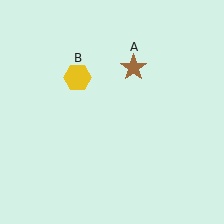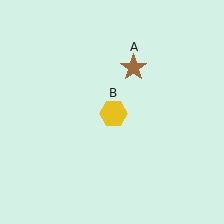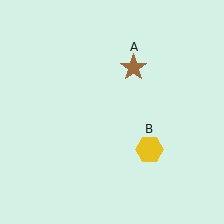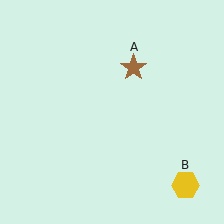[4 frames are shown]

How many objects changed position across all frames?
1 object changed position: yellow hexagon (object B).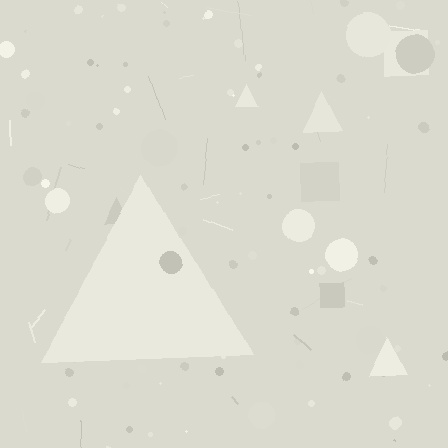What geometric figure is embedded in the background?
A triangle is embedded in the background.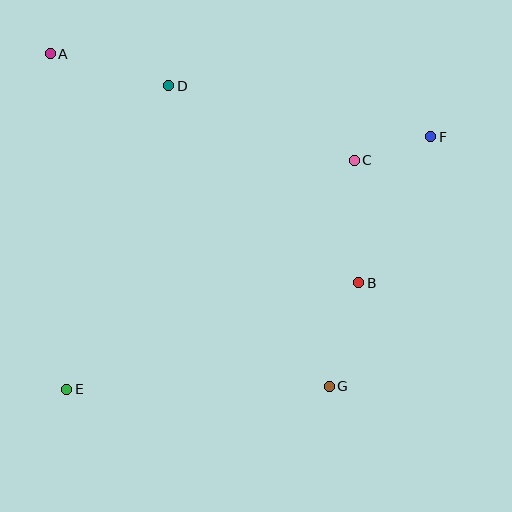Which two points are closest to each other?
Points C and F are closest to each other.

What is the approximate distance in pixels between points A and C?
The distance between A and C is approximately 322 pixels.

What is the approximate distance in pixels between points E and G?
The distance between E and G is approximately 263 pixels.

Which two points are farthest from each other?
Points E and F are farthest from each other.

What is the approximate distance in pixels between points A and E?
The distance between A and E is approximately 336 pixels.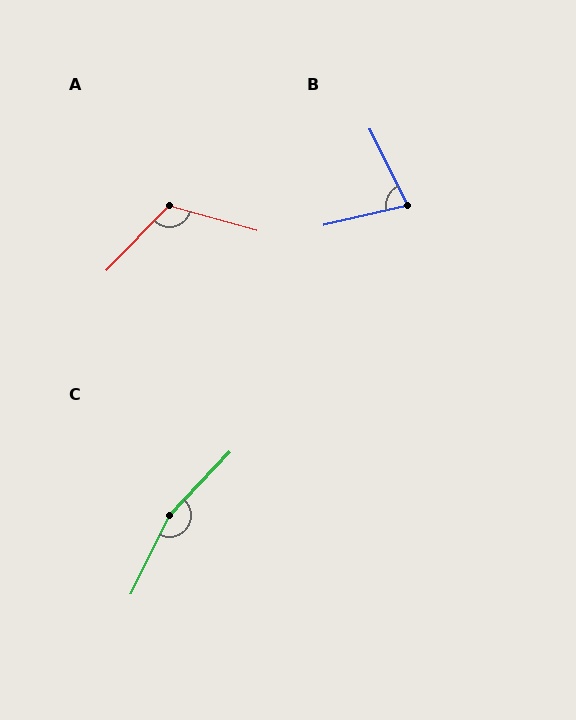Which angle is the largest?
C, at approximately 163 degrees.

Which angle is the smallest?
B, at approximately 77 degrees.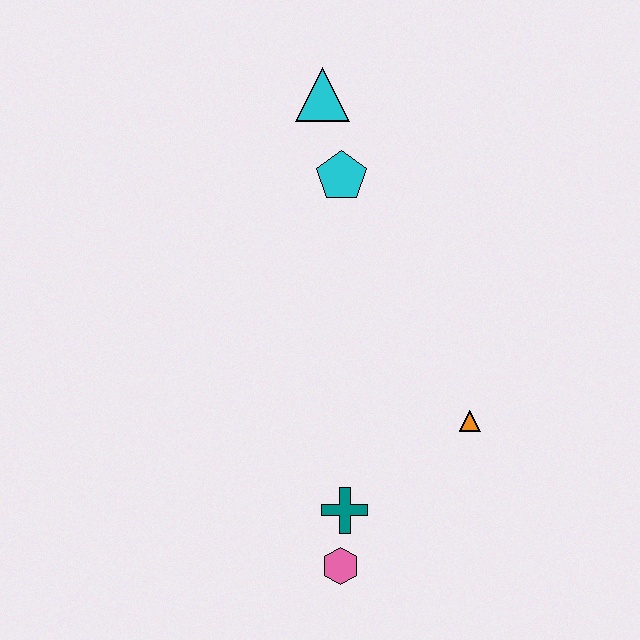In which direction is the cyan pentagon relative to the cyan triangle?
The cyan pentagon is below the cyan triangle.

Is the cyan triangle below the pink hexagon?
No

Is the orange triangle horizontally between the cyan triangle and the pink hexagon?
No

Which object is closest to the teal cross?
The pink hexagon is closest to the teal cross.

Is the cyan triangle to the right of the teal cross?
No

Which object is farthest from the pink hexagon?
The cyan triangle is farthest from the pink hexagon.